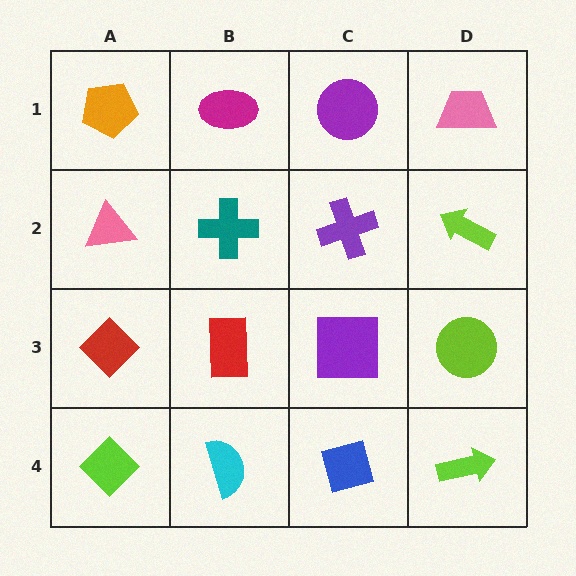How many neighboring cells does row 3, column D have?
3.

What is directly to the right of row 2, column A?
A teal cross.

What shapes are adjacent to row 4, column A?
A red diamond (row 3, column A), a cyan semicircle (row 4, column B).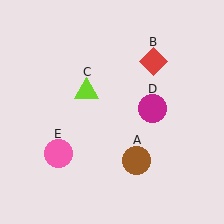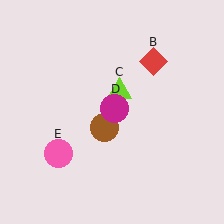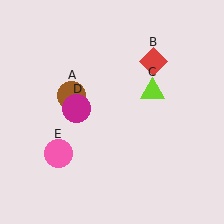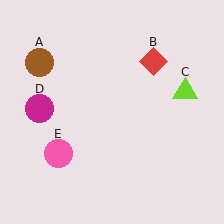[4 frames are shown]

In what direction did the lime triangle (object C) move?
The lime triangle (object C) moved right.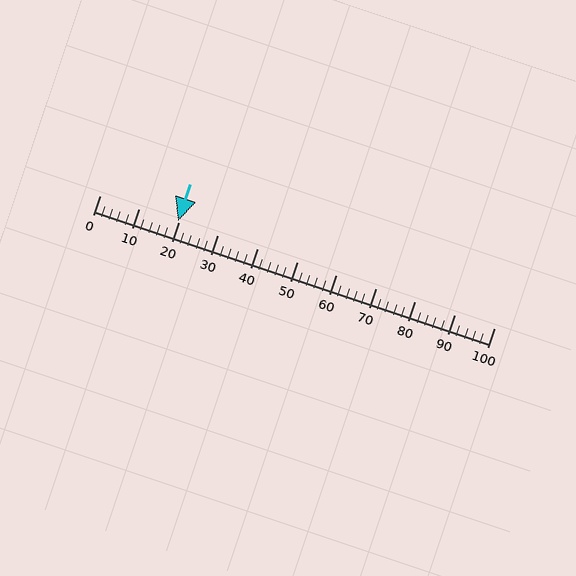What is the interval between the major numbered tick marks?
The major tick marks are spaced 10 units apart.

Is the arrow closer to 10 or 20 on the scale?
The arrow is closer to 20.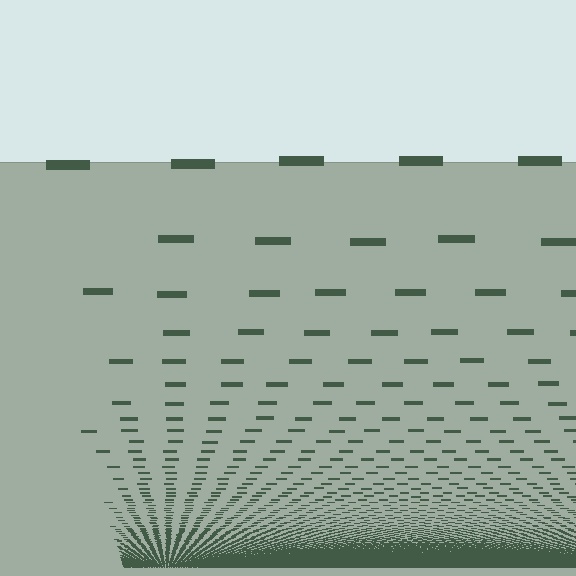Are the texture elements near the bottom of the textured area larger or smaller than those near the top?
Smaller. The gradient is inverted — elements near the bottom are smaller and denser.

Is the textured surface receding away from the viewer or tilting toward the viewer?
The surface appears to tilt toward the viewer. Texture elements get larger and sparser toward the top.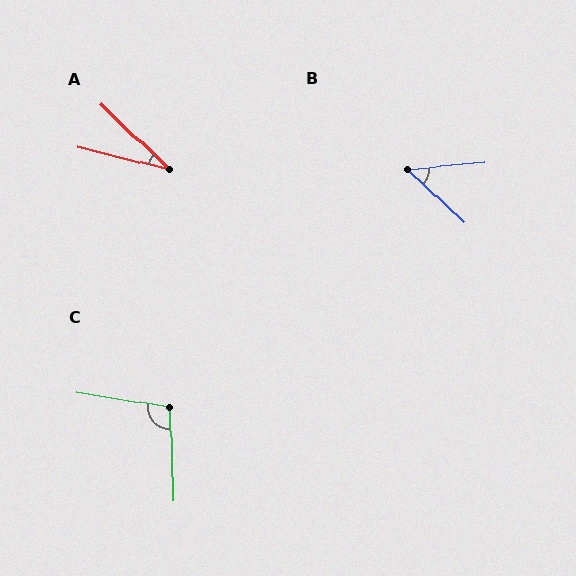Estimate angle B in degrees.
Approximately 49 degrees.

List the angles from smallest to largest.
A (30°), B (49°), C (101°).